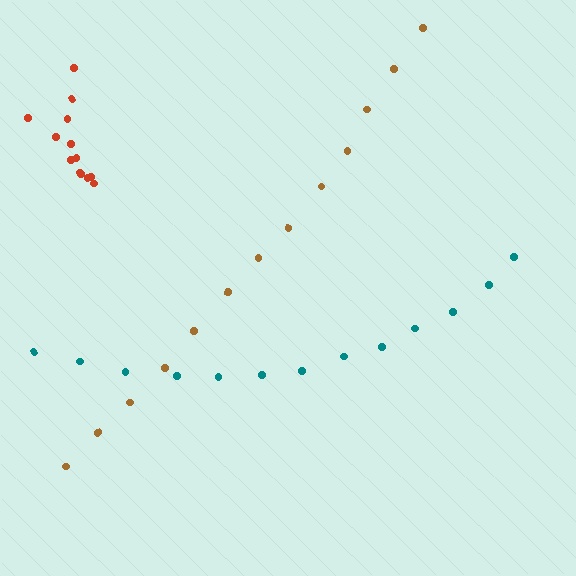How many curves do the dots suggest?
There are 3 distinct paths.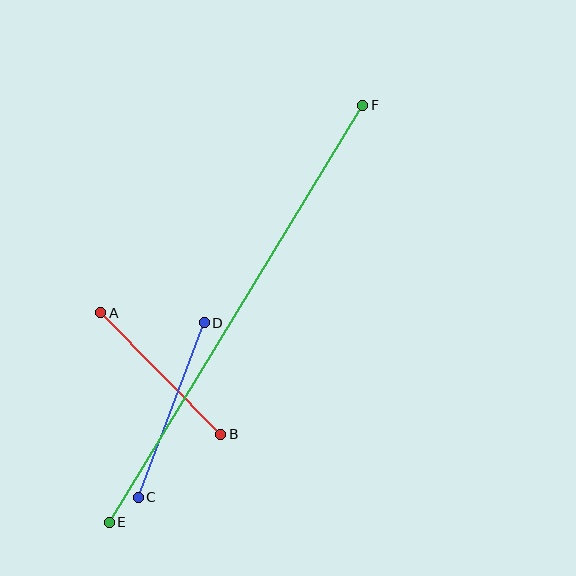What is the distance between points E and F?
The distance is approximately 488 pixels.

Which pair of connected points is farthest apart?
Points E and F are farthest apart.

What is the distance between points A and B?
The distance is approximately 171 pixels.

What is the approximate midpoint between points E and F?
The midpoint is at approximately (236, 314) pixels.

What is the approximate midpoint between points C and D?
The midpoint is at approximately (171, 410) pixels.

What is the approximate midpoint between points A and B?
The midpoint is at approximately (161, 374) pixels.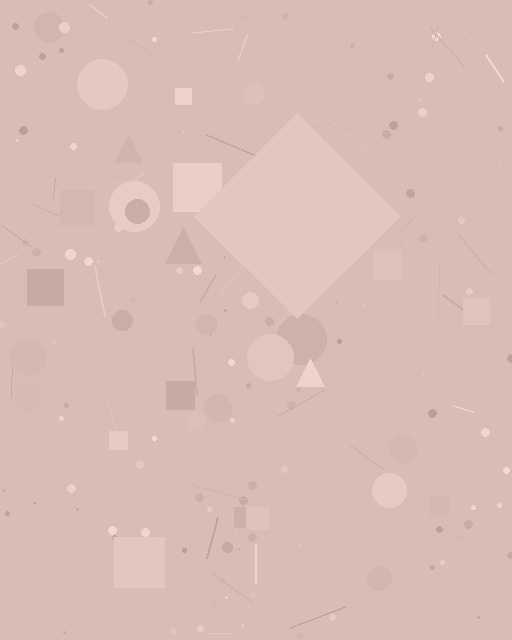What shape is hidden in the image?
A diamond is hidden in the image.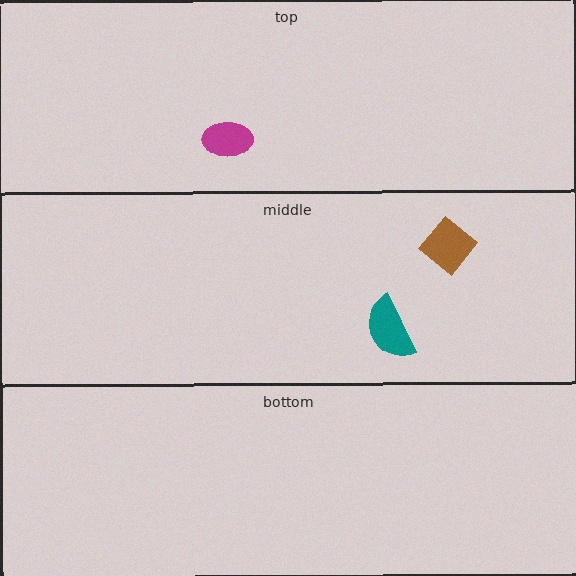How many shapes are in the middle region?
2.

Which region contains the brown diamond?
The middle region.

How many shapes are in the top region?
1.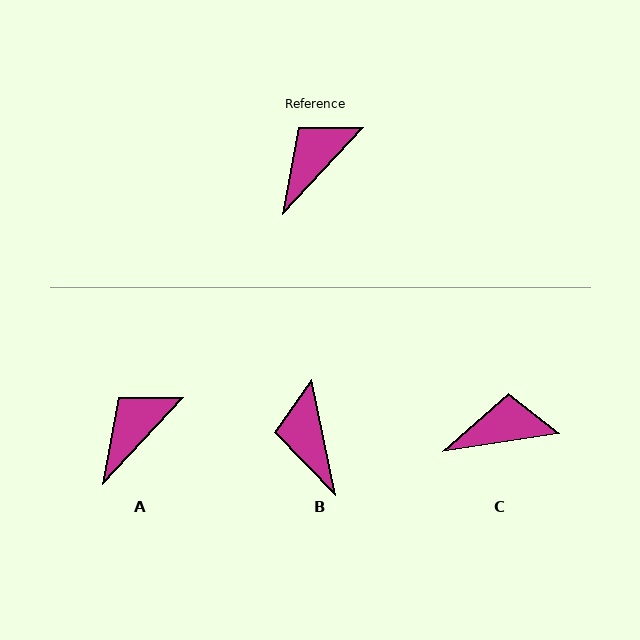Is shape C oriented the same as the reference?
No, it is off by about 38 degrees.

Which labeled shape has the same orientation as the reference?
A.